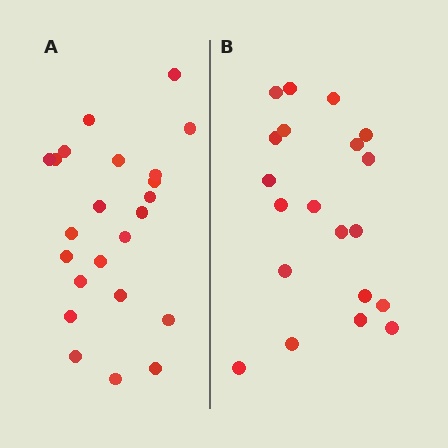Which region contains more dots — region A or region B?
Region A (the left region) has more dots.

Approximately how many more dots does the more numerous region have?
Region A has just a few more — roughly 2 or 3 more dots than region B.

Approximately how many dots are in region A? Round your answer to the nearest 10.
About 20 dots. (The exact count is 23, which rounds to 20.)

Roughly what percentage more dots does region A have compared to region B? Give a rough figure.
About 15% more.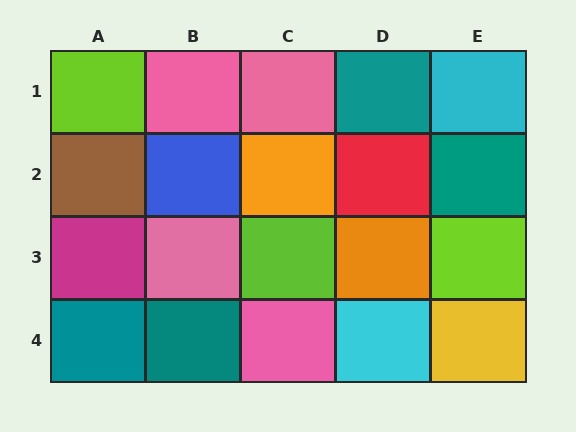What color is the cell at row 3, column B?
Pink.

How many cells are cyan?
2 cells are cyan.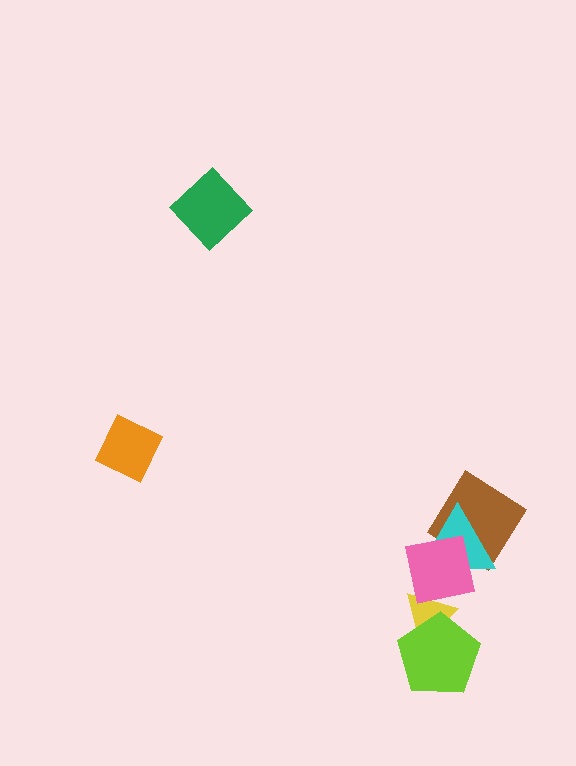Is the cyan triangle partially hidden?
Yes, it is partially covered by another shape.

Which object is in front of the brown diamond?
The cyan triangle is in front of the brown diamond.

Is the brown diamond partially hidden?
Yes, it is partially covered by another shape.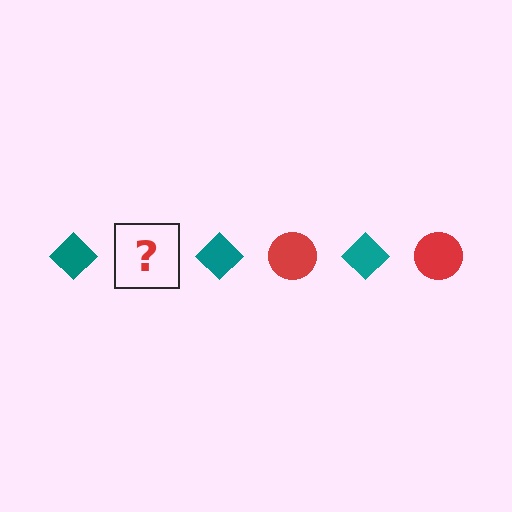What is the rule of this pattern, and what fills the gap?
The rule is that the pattern alternates between teal diamond and red circle. The gap should be filled with a red circle.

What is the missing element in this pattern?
The missing element is a red circle.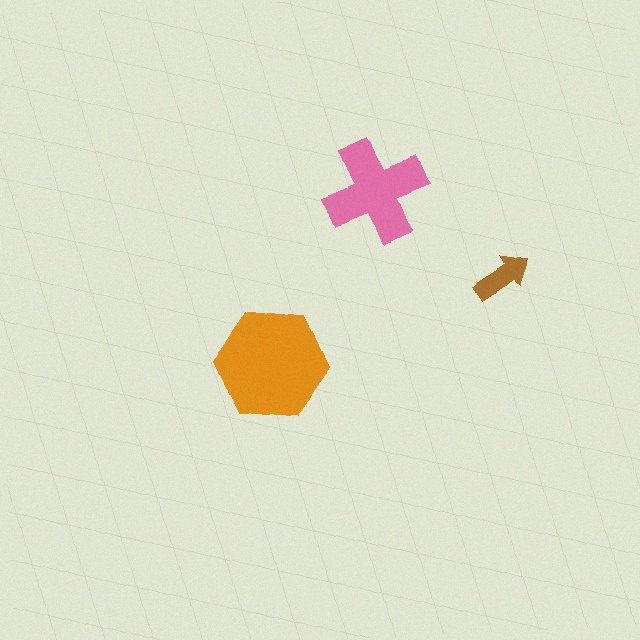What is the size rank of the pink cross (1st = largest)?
2nd.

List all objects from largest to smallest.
The orange hexagon, the pink cross, the brown arrow.